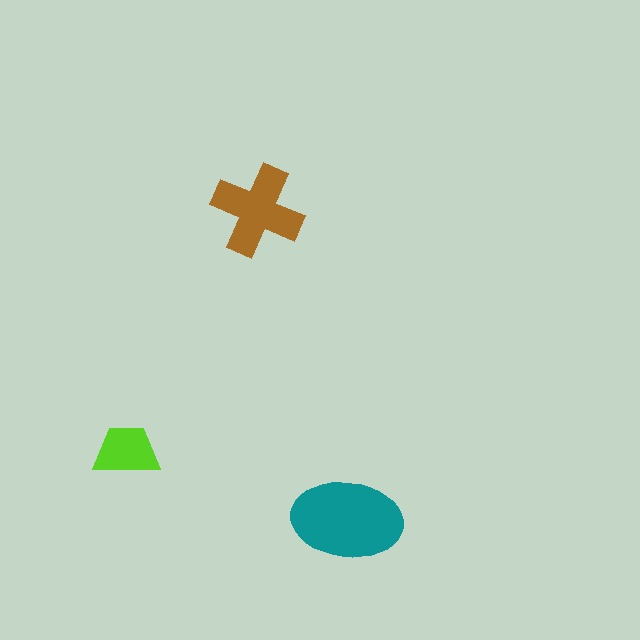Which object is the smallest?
The lime trapezoid.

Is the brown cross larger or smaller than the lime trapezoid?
Larger.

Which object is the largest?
The teal ellipse.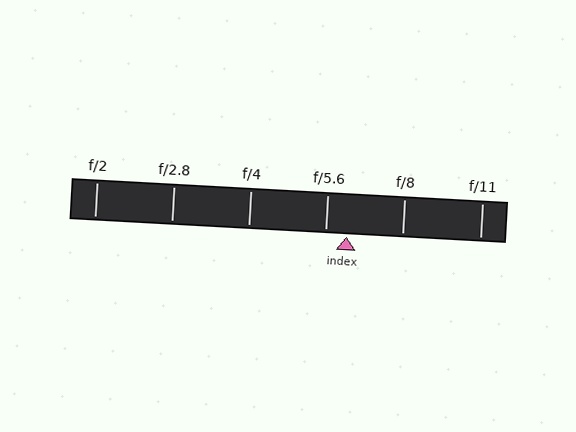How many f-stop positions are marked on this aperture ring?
There are 6 f-stop positions marked.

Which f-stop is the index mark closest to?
The index mark is closest to f/5.6.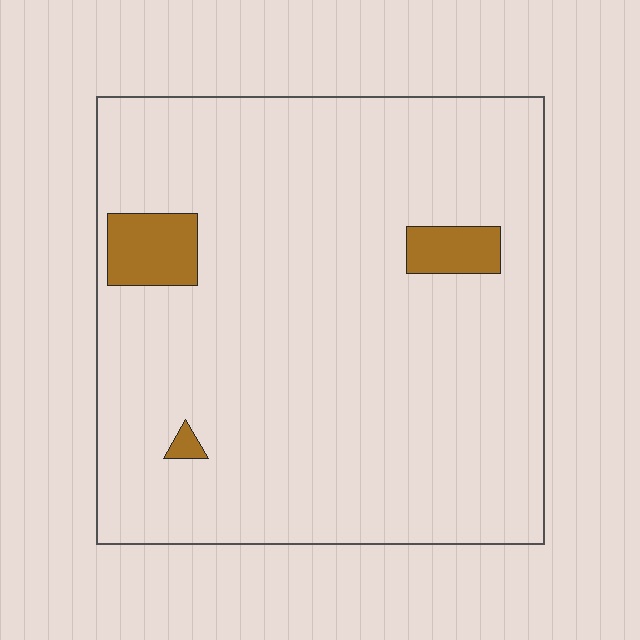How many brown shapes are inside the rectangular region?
3.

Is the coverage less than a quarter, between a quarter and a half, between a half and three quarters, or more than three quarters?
Less than a quarter.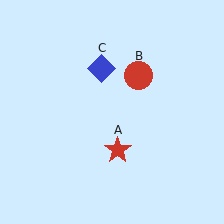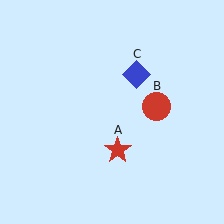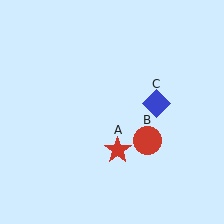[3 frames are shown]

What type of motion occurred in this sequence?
The red circle (object B), blue diamond (object C) rotated clockwise around the center of the scene.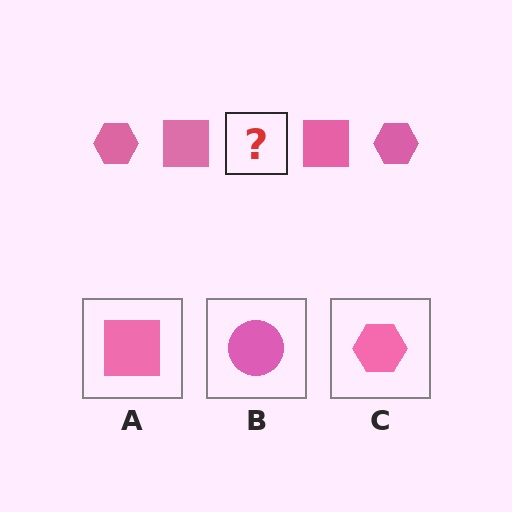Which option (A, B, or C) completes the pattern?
C.